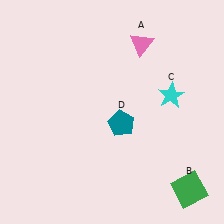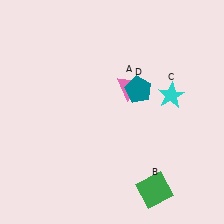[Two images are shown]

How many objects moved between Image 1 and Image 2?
3 objects moved between the two images.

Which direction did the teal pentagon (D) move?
The teal pentagon (D) moved up.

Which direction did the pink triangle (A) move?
The pink triangle (A) moved down.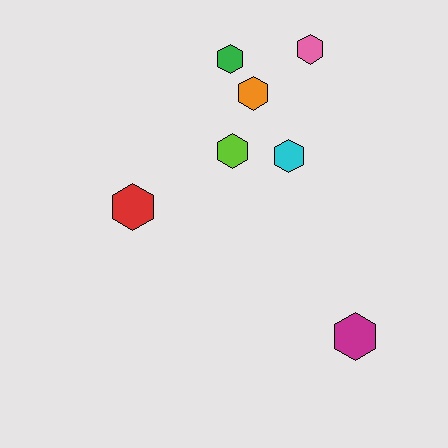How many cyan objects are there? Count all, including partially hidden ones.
There is 1 cyan object.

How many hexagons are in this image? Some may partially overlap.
There are 7 hexagons.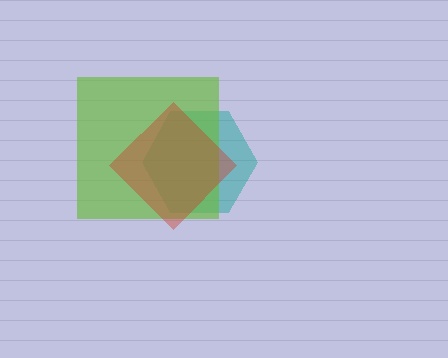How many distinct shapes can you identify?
There are 3 distinct shapes: a teal hexagon, a lime square, a red diamond.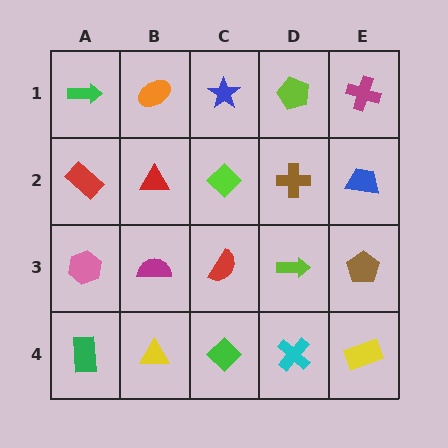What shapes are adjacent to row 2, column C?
A blue star (row 1, column C), a red semicircle (row 3, column C), a red triangle (row 2, column B), a brown cross (row 2, column D).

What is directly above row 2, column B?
An orange ellipse.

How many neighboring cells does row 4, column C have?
3.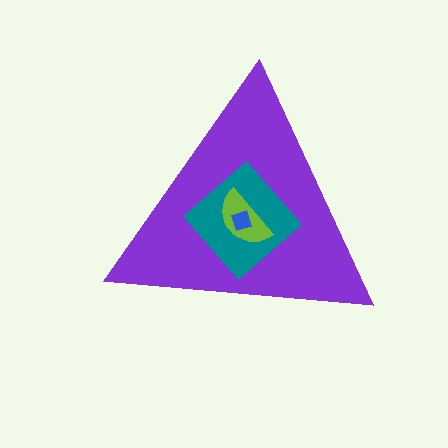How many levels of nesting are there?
4.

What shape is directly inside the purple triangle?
The teal diamond.